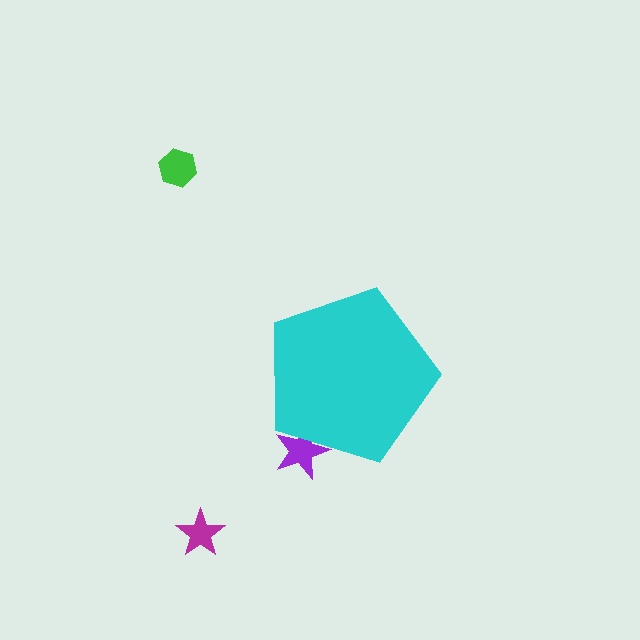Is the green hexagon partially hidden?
No, the green hexagon is fully visible.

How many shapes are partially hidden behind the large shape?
1 shape is partially hidden.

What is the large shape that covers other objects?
A cyan pentagon.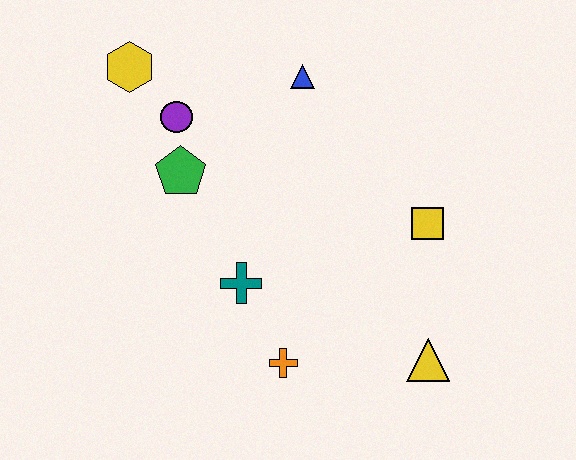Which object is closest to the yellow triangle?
The yellow square is closest to the yellow triangle.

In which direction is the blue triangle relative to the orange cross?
The blue triangle is above the orange cross.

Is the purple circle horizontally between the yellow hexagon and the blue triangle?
Yes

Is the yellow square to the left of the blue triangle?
No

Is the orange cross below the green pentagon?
Yes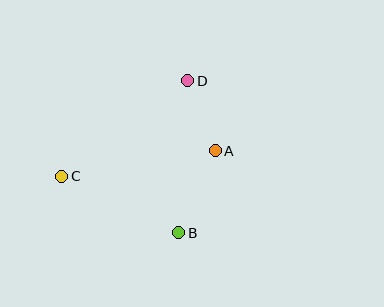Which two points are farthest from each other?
Points C and D are farthest from each other.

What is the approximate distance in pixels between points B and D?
The distance between B and D is approximately 152 pixels.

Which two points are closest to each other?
Points A and D are closest to each other.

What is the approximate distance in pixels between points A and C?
The distance between A and C is approximately 156 pixels.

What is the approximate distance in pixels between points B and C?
The distance between B and C is approximately 130 pixels.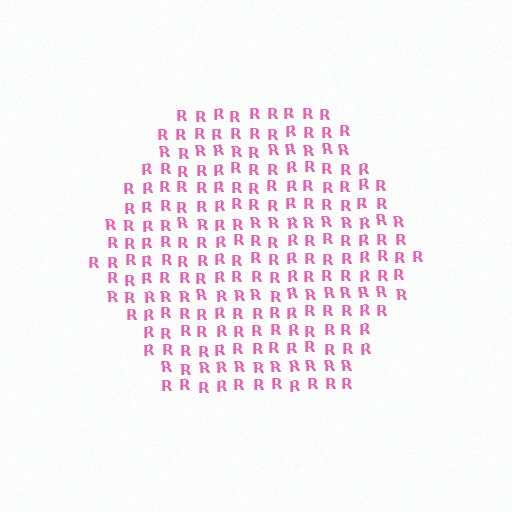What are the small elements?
The small elements are letter R's.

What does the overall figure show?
The overall figure shows a hexagon.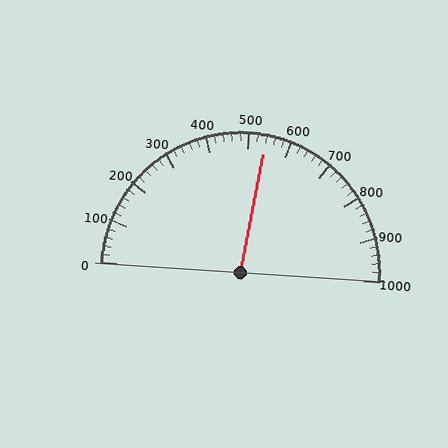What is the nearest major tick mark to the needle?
The nearest major tick mark is 500.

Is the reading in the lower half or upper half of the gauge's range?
The reading is in the upper half of the range (0 to 1000).